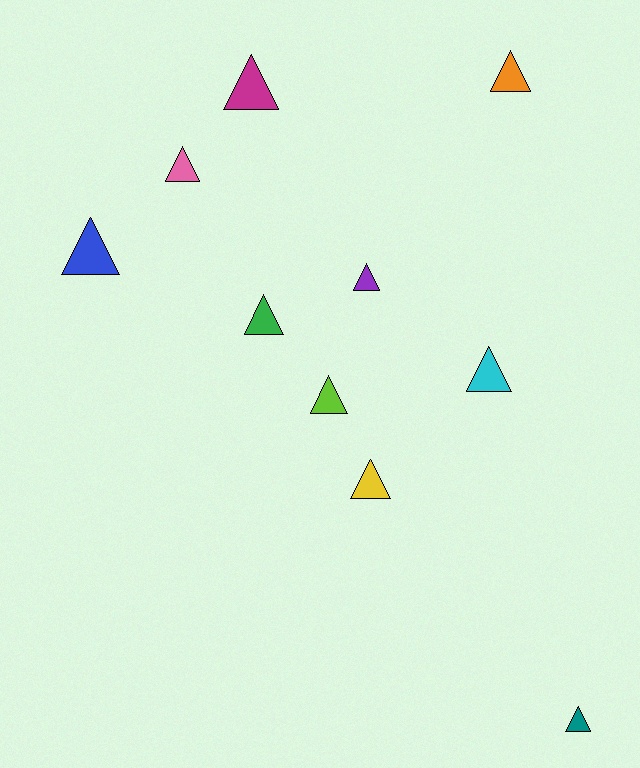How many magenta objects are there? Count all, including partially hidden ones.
There is 1 magenta object.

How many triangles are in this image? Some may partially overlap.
There are 10 triangles.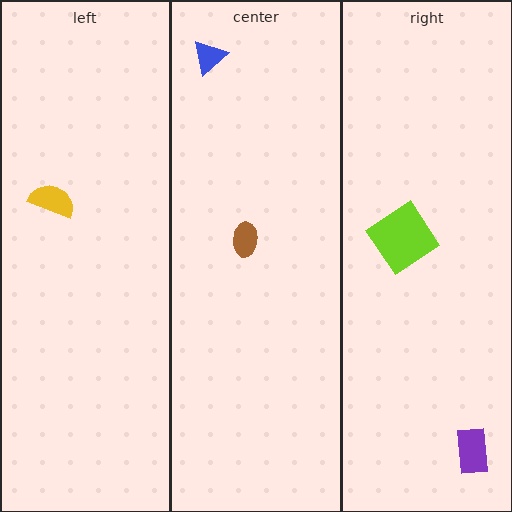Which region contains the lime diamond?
The right region.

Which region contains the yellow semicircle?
The left region.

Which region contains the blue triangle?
The center region.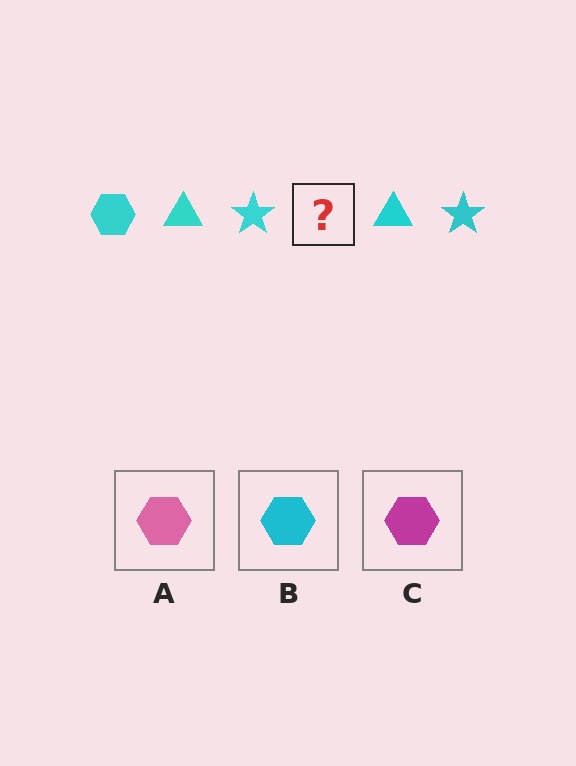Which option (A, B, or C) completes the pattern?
B.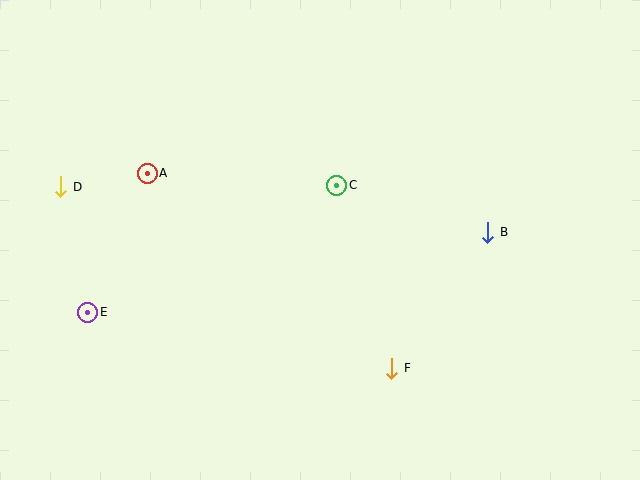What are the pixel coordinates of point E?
Point E is at (88, 312).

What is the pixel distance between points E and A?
The distance between E and A is 151 pixels.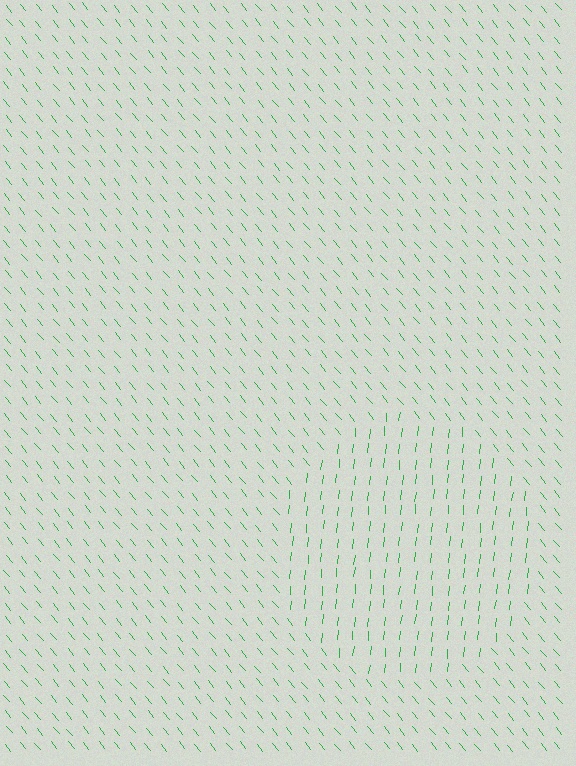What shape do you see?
I see a circle.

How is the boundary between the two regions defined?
The boundary is defined purely by a change in line orientation (approximately 45 degrees difference). All lines are the same color and thickness.